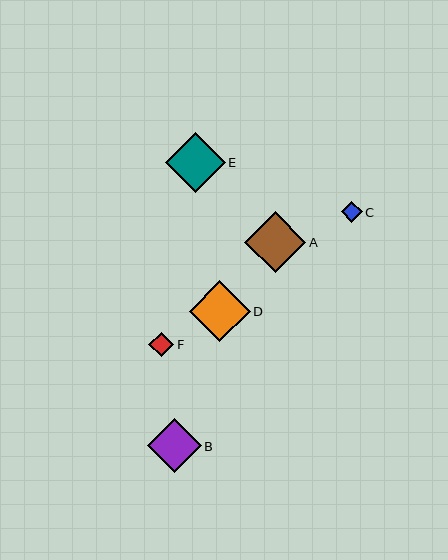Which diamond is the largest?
Diamond A is the largest with a size of approximately 61 pixels.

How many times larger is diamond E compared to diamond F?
Diamond E is approximately 2.4 times the size of diamond F.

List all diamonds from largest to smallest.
From largest to smallest: A, D, E, B, F, C.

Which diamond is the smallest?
Diamond C is the smallest with a size of approximately 20 pixels.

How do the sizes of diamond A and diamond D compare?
Diamond A and diamond D are approximately the same size.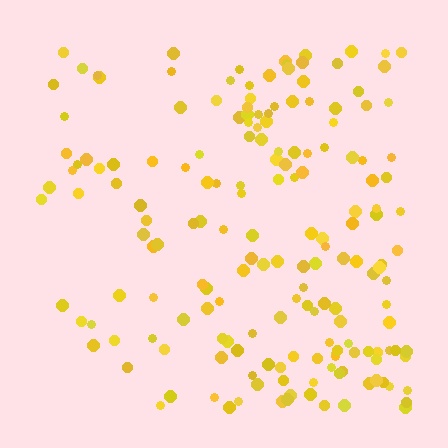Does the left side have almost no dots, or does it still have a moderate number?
Still a moderate number, just noticeably fewer than the right.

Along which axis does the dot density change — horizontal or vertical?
Horizontal.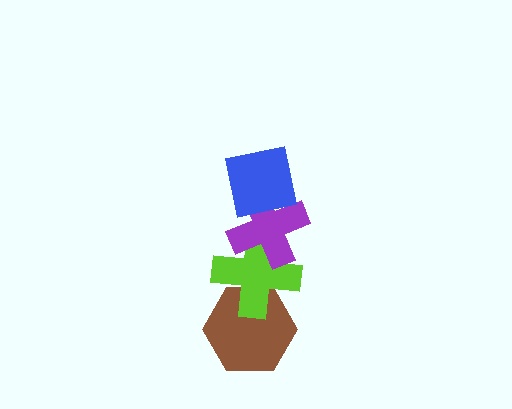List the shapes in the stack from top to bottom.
From top to bottom: the blue square, the purple cross, the lime cross, the brown hexagon.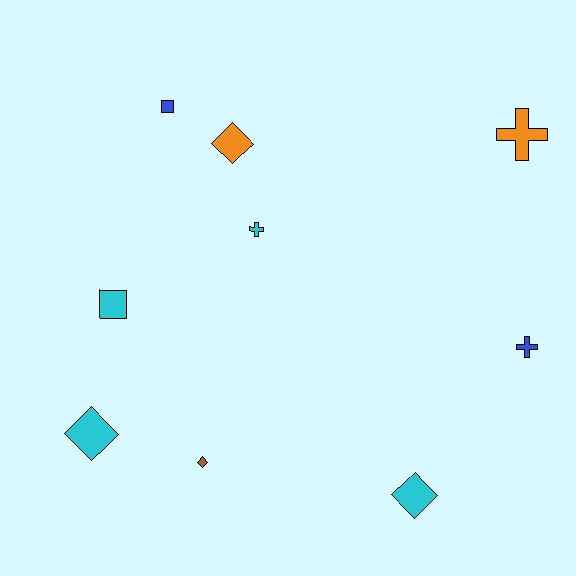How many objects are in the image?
There are 9 objects.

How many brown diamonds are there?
There is 1 brown diamond.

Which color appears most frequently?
Cyan, with 4 objects.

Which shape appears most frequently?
Diamond, with 4 objects.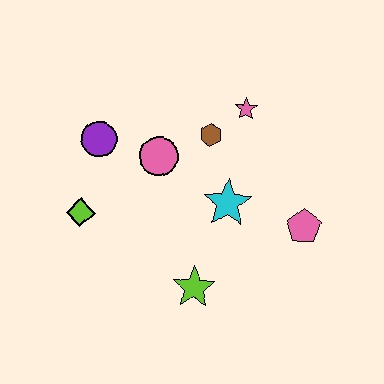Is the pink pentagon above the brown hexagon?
No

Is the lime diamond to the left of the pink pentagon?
Yes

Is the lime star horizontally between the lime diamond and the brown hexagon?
Yes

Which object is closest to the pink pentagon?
The cyan star is closest to the pink pentagon.